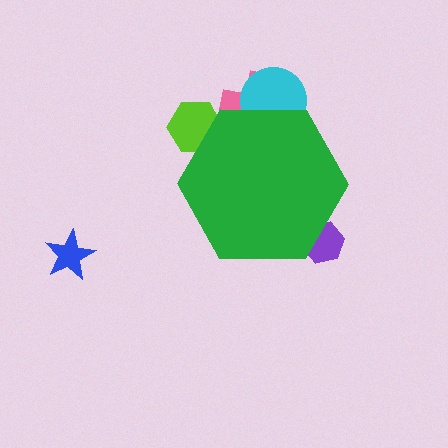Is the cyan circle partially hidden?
Yes, the cyan circle is partially hidden behind the green hexagon.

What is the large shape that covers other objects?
A green hexagon.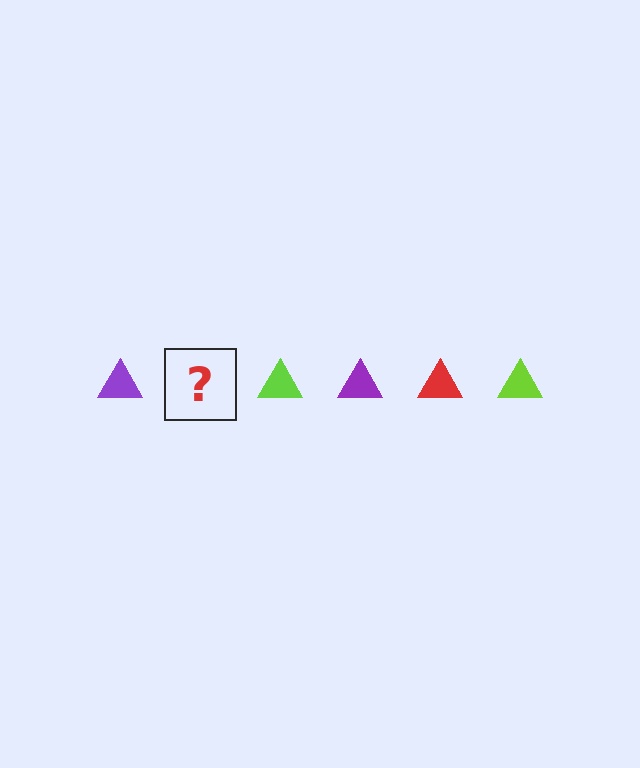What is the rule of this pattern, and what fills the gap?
The rule is that the pattern cycles through purple, red, lime triangles. The gap should be filled with a red triangle.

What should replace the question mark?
The question mark should be replaced with a red triangle.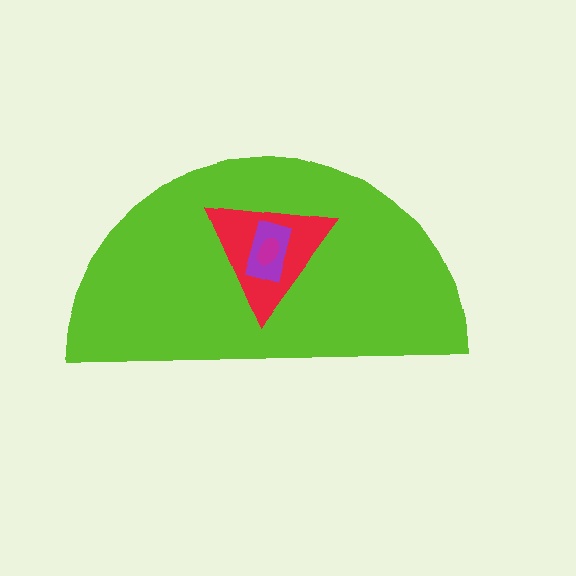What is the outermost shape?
The lime semicircle.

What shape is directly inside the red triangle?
The purple rectangle.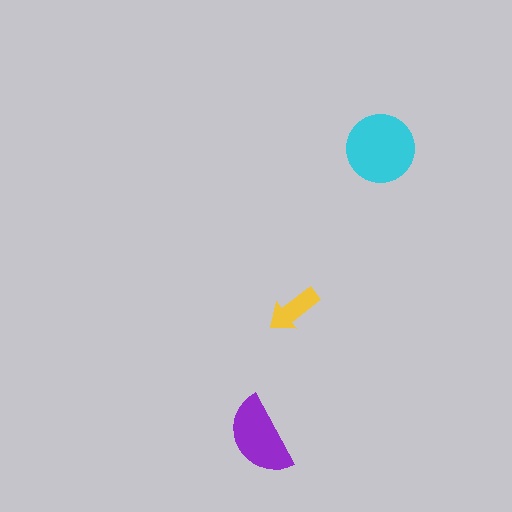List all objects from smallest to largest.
The yellow arrow, the purple semicircle, the cyan circle.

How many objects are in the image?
There are 3 objects in the image.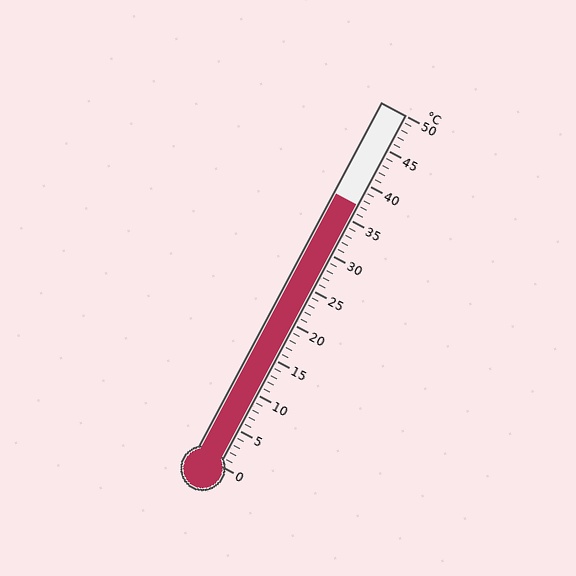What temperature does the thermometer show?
The thermometer shows approximately 37°C.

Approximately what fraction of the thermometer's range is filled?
The thermometer is filled to approximately 75% of its range.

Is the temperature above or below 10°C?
The temperature is above 10°C.